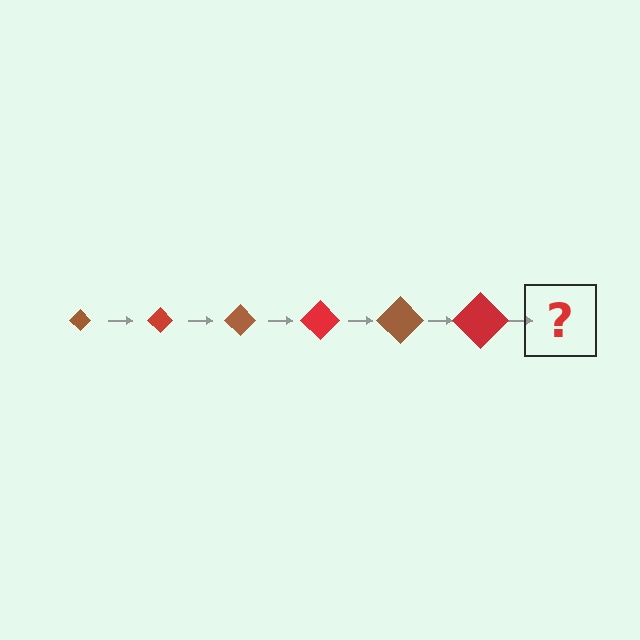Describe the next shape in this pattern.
It should be a brown diamond, larger than the previous one.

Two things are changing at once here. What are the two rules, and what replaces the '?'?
The two rules are that the diamond grows larger each step and the color cycles through brown and red. The '?' should be a brown diamond, larger than the previous one.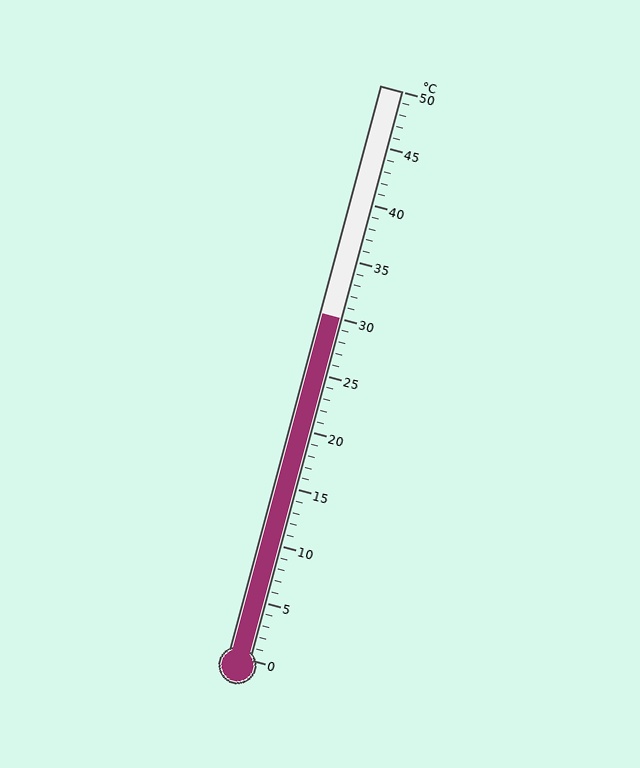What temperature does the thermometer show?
The thermometer shows approximately 30°C.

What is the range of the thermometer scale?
The thermometer scale ranges from 0°C to 50°C.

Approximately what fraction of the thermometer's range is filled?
The thermometer is filled to approximately 60% of its range.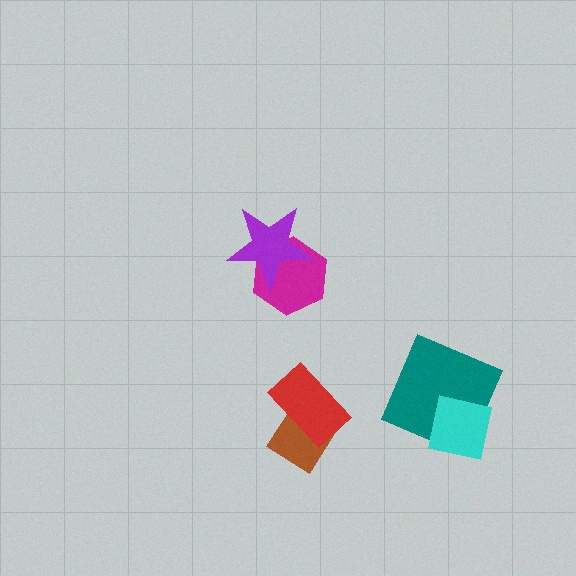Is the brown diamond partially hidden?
Yes, it is partially covered by another shape.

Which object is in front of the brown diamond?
The red rectangle is in front of the brown diamond.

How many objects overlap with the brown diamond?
1 object overlaps with the brown diamond.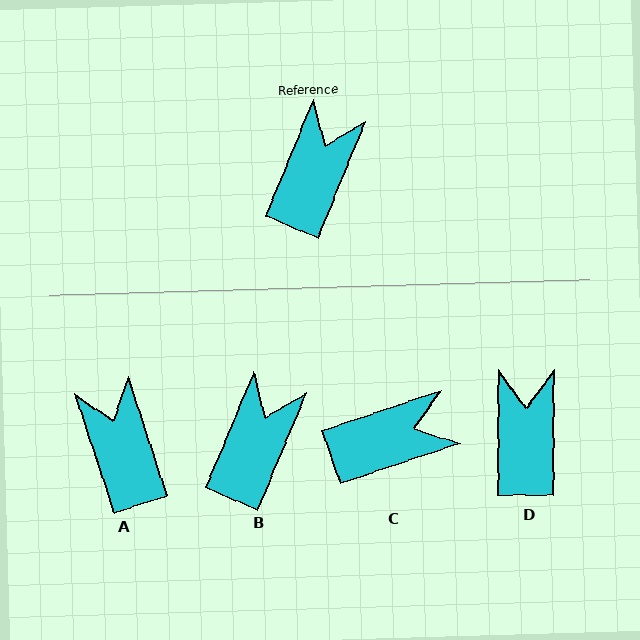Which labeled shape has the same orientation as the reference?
B.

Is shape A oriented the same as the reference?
No, it is off by about 41 degrees.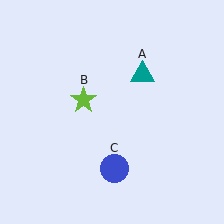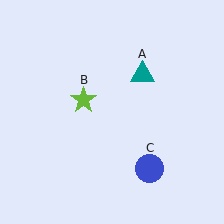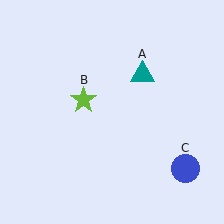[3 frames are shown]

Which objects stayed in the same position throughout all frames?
Teal triangle (object A) and lime star (object B) remained stationary.